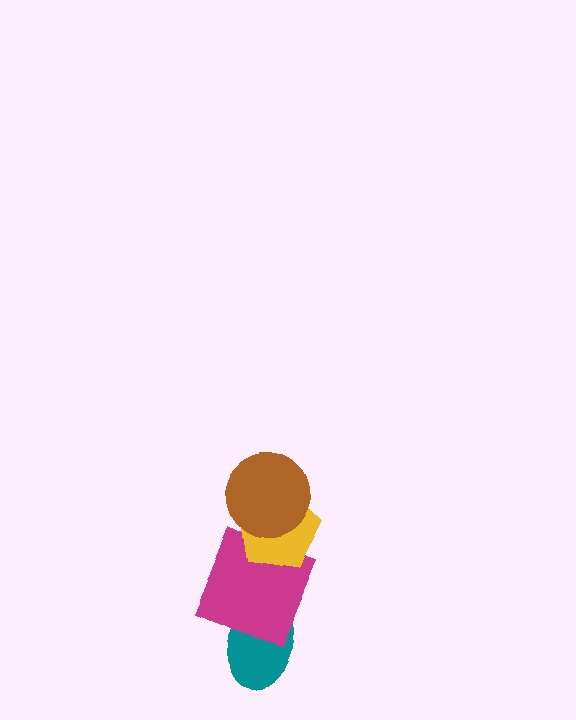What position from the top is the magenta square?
The magenta square is 3rd from the top.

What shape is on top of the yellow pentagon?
The brown circle is on top of the yellow pentagon.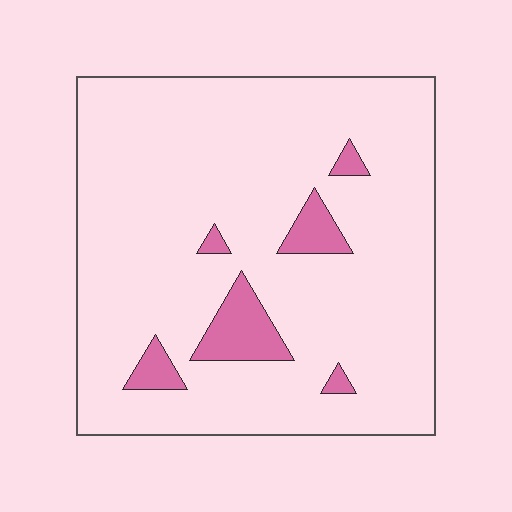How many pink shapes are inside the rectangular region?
6.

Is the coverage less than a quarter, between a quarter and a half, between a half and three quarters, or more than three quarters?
Less than a quarter.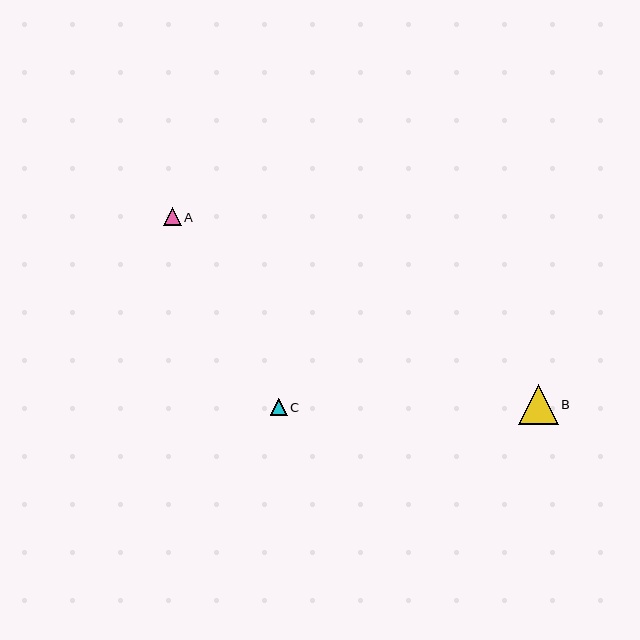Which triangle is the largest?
Triangle B is the largest with a size of approximately 40 pixels.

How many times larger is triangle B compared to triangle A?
Triangle B is approximately 2.2 times the size of triangle A.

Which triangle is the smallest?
Triangle C is the smallest with a size of approximately 17 pixels.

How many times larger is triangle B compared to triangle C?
Triangle B is approximately 2.3 times the size of triangle C.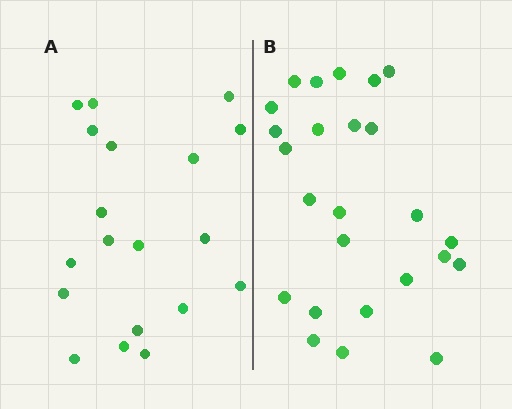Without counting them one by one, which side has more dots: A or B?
Region B (the right region) has more dots.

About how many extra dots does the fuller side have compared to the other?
Region B has about 6 more dots than region A.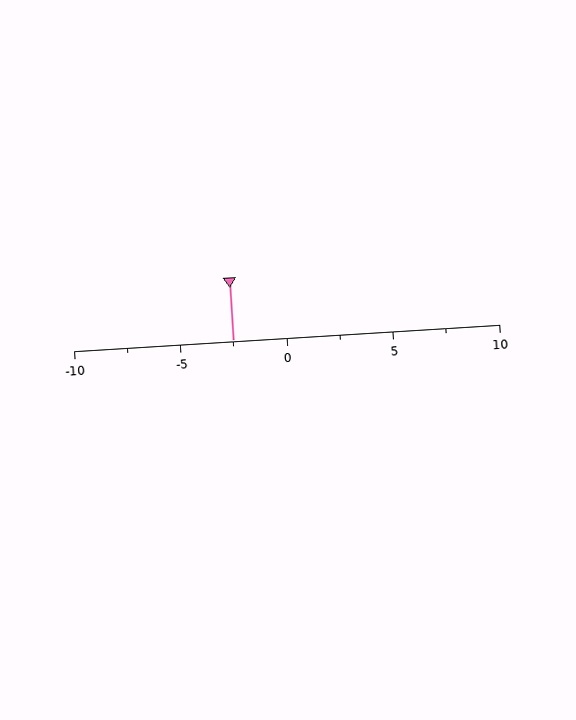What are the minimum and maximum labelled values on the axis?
The axis runs from -10 to 10.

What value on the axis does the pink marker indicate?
The marker indicates approximately -2.5.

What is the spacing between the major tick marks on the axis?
The major ticks are spaced 5 apart.